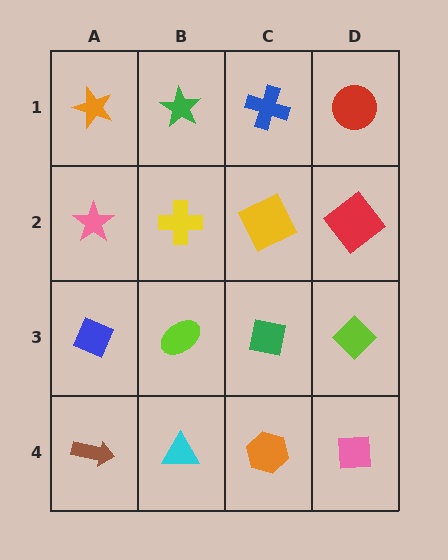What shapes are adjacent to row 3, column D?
A red diamond (row 2, column D), a pink square (row 4, column D), a green square (row 3, column C).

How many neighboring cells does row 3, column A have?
3.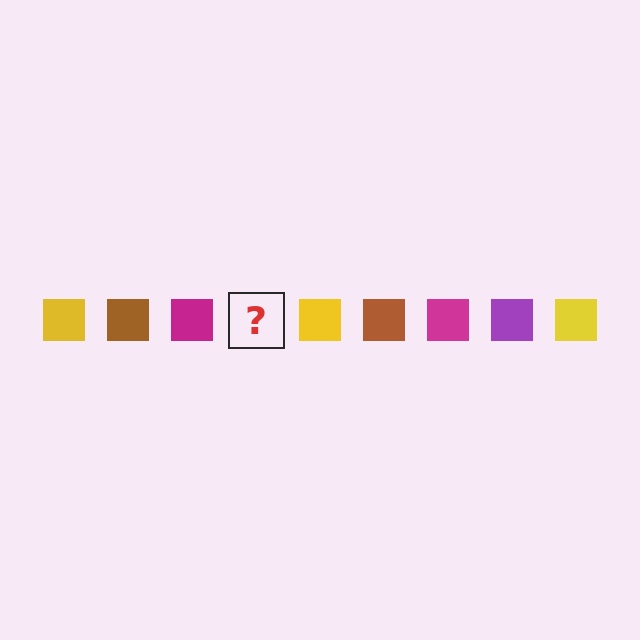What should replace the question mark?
The question mark should be replaced with a purple square.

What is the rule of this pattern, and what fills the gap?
The rule is that the pattern cycles through yellow, brown, magenta, purple squares. The gap should be filled with a purple square.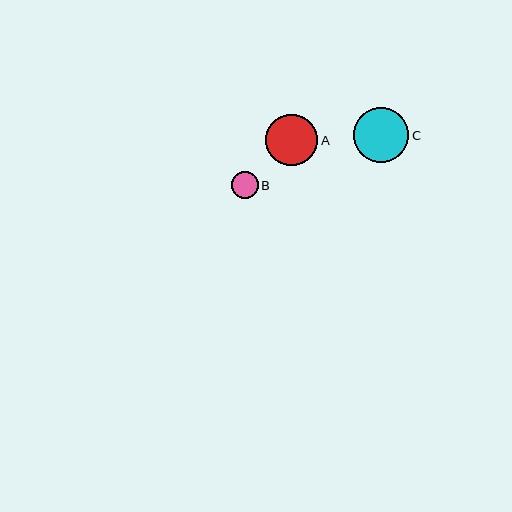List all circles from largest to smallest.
From largest to smallest: C, A, B.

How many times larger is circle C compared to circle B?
Circle C is approximately 2.0 times the size of circle B.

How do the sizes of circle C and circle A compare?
Circle C and circle A are approximately the same size.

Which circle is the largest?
Circle C is the largest with a size of approximately 55 pixels.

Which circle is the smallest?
Circle B is the smallest with a size of approximately 27 pixels.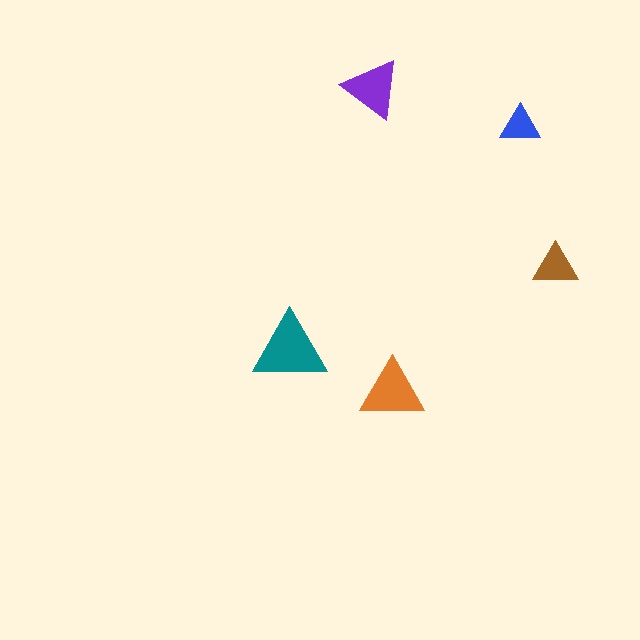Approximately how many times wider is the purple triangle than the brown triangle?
About 1.5 times wider.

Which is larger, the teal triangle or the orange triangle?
The teal one.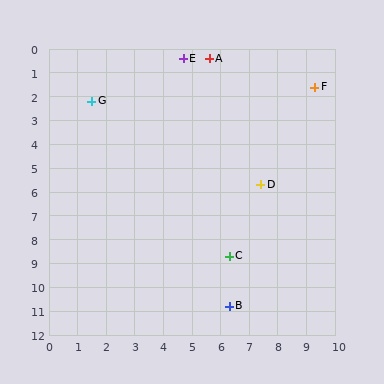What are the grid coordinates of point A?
Point A is at approximately (5.6, 0.4).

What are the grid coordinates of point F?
Point F is at approximately (9.3, 1.6).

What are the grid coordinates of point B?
Point B is at approximately (6.3, 10.8).